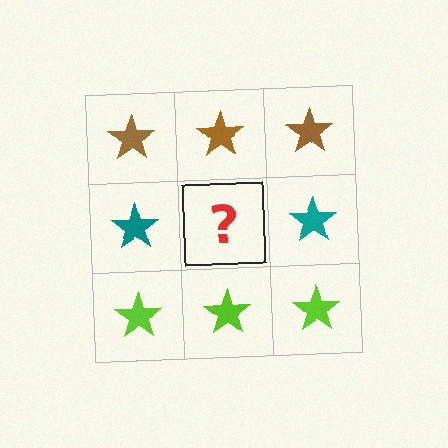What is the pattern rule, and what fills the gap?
The rule is that each row has a consistent color. The gap should be filled with a teal star.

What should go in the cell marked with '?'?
The missing cell should contain a teal star.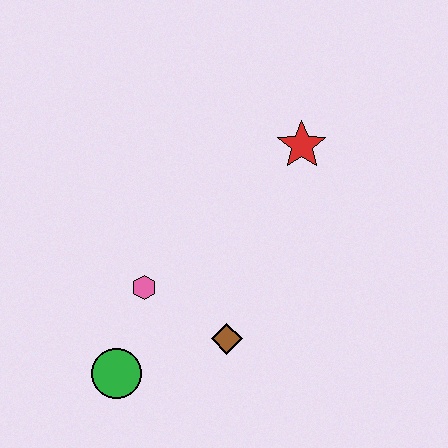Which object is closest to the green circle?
The pink hexagon is closest to the green circle.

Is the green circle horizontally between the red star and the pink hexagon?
No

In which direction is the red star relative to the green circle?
The red star is above the green circle.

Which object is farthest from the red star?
The green circle is farthest from the red star.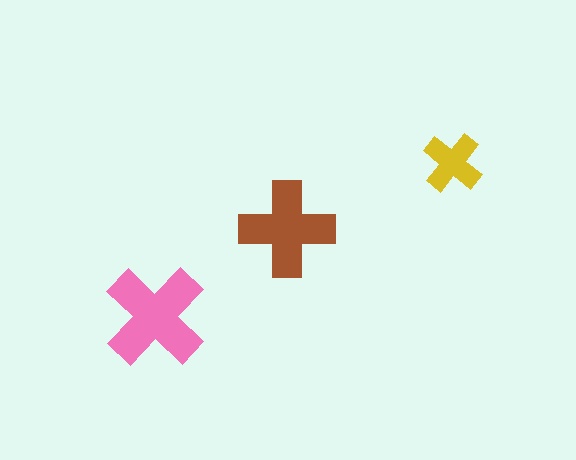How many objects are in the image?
There are 3 objects in the image.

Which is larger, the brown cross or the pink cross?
The pink one.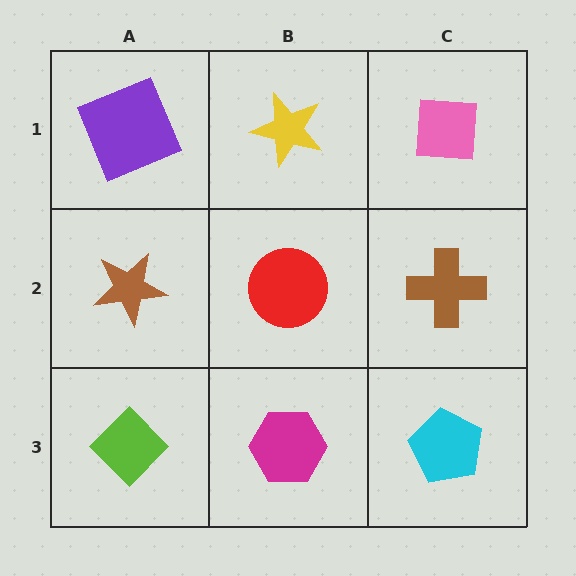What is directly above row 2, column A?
A purple square.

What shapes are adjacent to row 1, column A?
A brown star (row 2, column A), a yellow star (row 1, column B).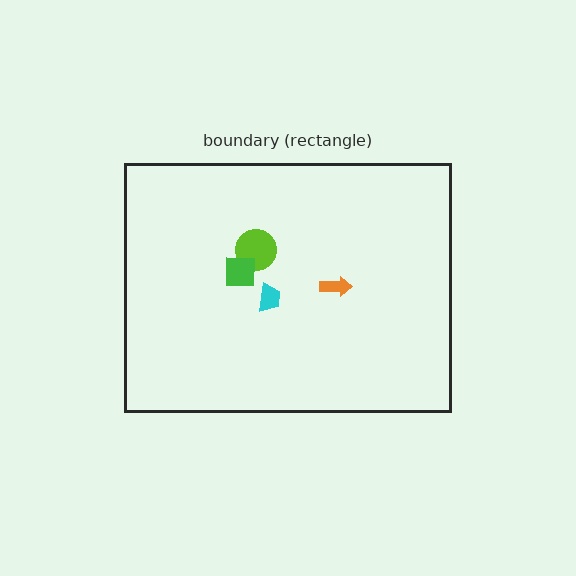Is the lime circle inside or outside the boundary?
Inside.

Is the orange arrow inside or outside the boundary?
Inside.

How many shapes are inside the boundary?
4 inside, 0 outside.